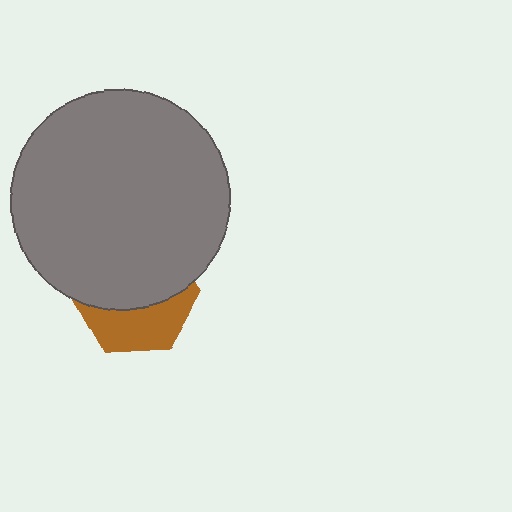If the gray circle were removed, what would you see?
You would see the complete brown hexagon.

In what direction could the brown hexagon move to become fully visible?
The brown hexagon could move down. That would shift it out from behind the gray circle entirely.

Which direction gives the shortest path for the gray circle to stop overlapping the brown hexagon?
Moving up gives the shortest separation.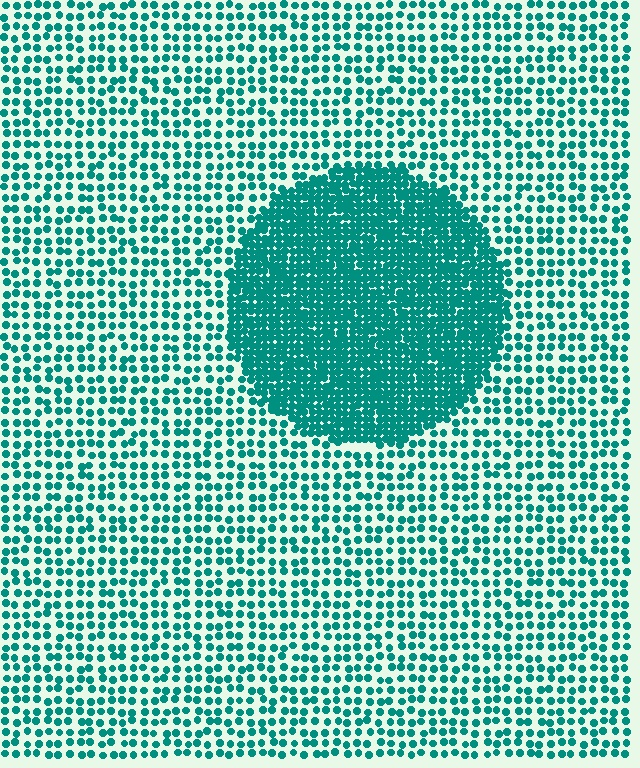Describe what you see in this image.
The image contains small teal elements arranged at two different densities. A circle-shaped region is visible where the elements are more densely packed than the surrounding area.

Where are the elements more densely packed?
The elements are more densely packed inside the circle boundary.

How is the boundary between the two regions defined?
The boundary is defined by a change in element density (approximately 2.5x ratio). All elements are the same color, size, and shape.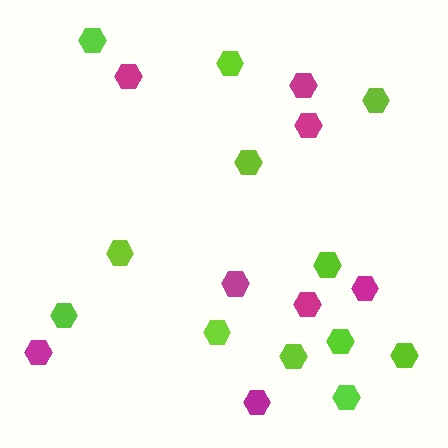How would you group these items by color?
There are 2 groups: one group of lime hexagons (12) and one group of magenta hexagons (8).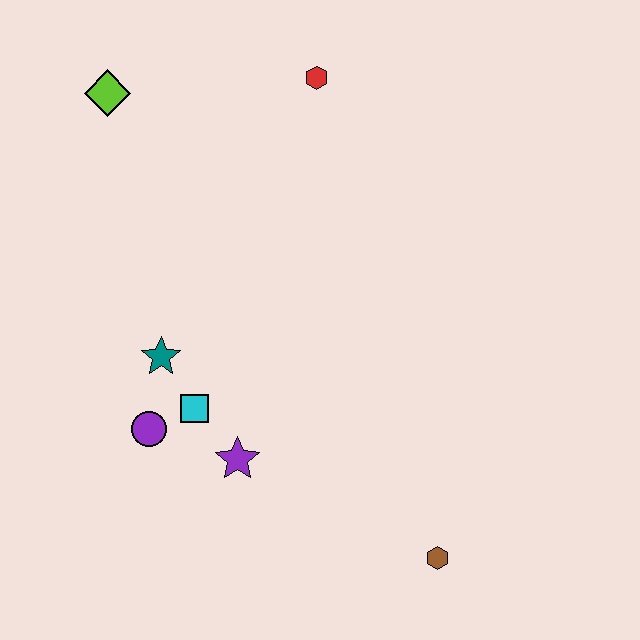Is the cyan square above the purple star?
Yes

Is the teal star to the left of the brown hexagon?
Yes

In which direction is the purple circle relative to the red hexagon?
The purple circle is below the red hexagon.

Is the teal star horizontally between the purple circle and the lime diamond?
No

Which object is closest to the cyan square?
The purple circle is closest to the cyan square.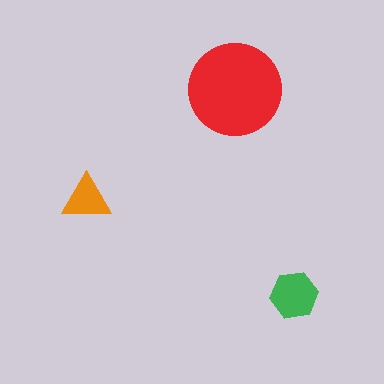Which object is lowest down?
The green hexagon is bottommost.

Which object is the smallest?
The orange triangle.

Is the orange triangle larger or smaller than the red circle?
Smaller.